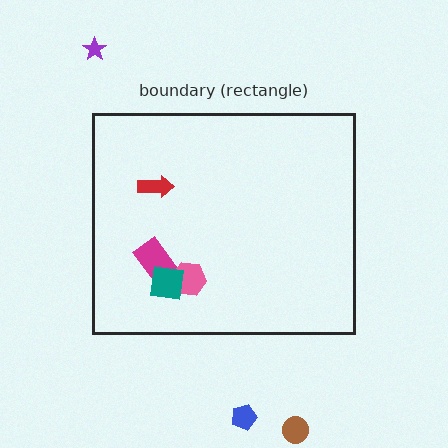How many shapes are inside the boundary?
4 inside, 3 outside.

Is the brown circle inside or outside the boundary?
Outside.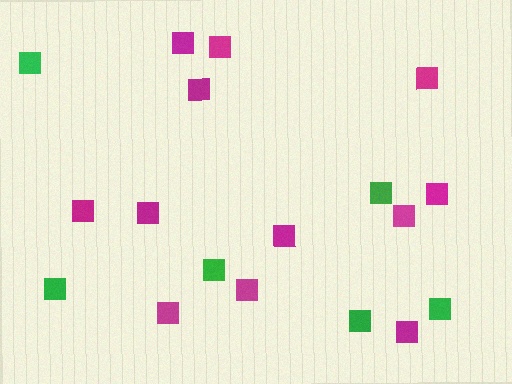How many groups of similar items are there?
There are 2 groups: one group of magenta squares (12) and one group of green squares (6).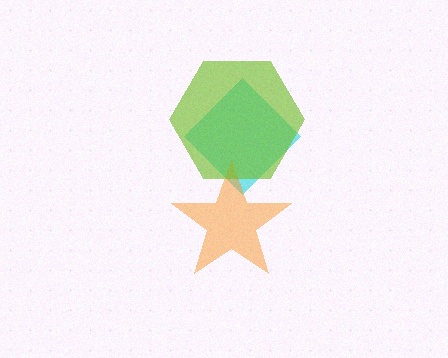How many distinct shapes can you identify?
There are 3 distinct shapes: a cyan diamond, an orange star, a lime hexagon.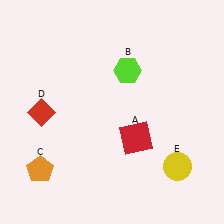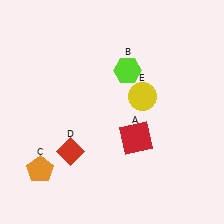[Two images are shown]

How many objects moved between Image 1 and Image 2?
2 objects moved between the two images.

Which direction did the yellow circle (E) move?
The yellow circle (E) moved up.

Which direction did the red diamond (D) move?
The red diamond (D) moved down.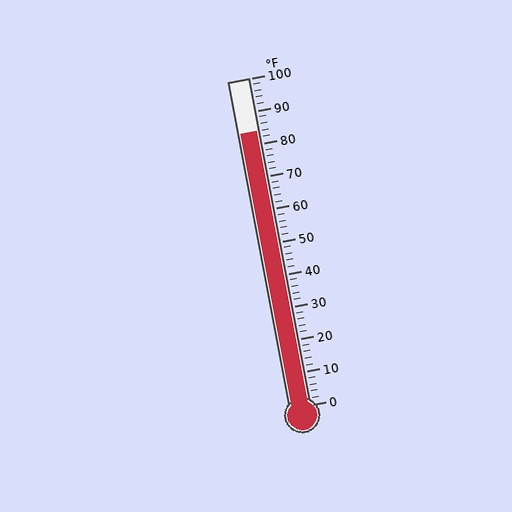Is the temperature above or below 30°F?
The temperature is above 30°F.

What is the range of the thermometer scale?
The thermometer scale ranges from 0°F to 100°F.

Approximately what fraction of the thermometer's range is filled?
The thermometer is filled to approximately 85% of its range.